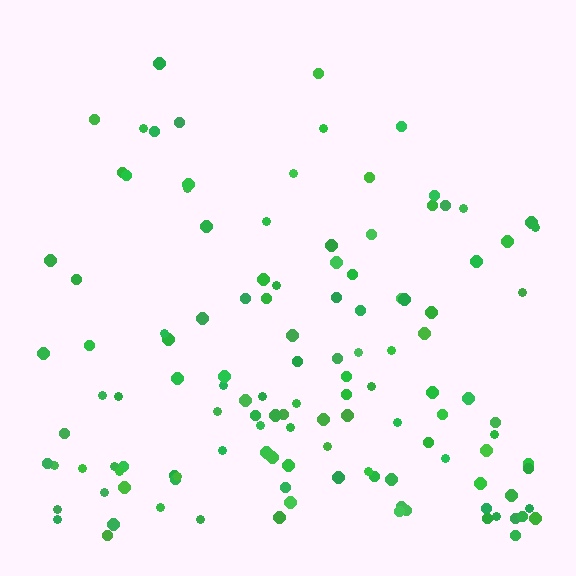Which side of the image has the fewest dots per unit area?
The top.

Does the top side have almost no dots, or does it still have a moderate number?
Still a moderate number, just noticeably fewer than the bottom.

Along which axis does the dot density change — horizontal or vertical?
Vertical.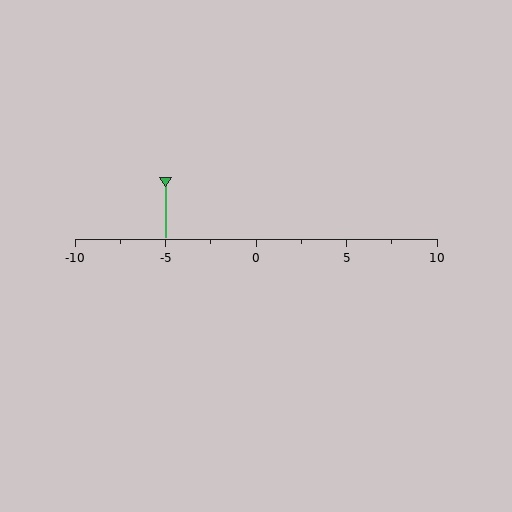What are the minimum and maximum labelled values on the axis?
The axis runs from -10 to 10.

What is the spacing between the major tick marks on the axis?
The major ticks are spaced 5 apart.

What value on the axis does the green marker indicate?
The marker indicates approximately -5.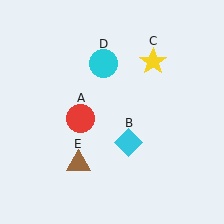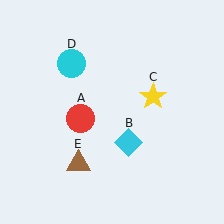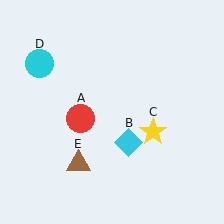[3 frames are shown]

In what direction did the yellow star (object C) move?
The yellow star (object C) moved down.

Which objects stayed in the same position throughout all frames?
Red circle (object A) and cyan diamond (object B) and brown triangle (object E) remained stationary.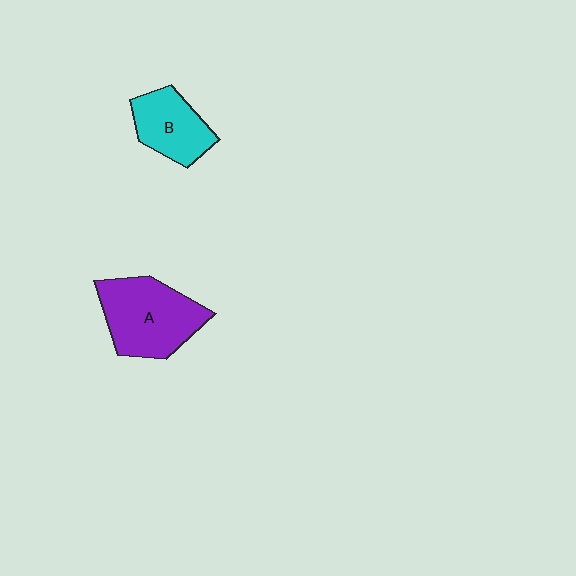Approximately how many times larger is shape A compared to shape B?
Approximately 1.5 times.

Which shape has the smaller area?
Shape B (cyan).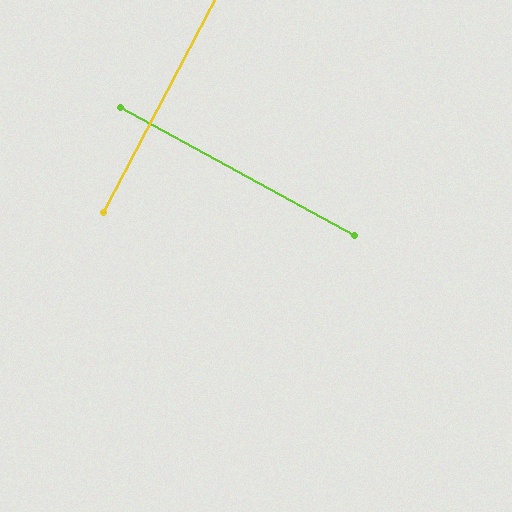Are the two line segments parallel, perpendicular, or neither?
Perpendicular — they meet at approximately 89°.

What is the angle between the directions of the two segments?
Approximately 89 degrees.